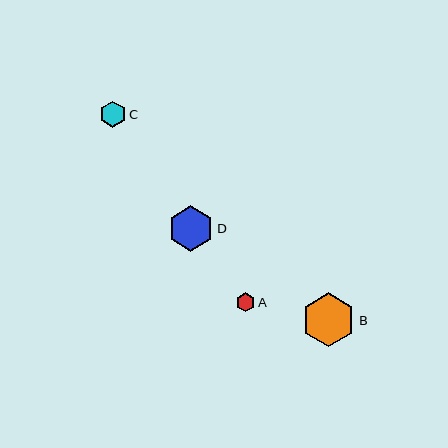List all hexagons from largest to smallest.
From largest to smallest: B, D, C, A.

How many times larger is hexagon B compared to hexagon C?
Hexagon B is approximately 2.1 times the size of hexagon C.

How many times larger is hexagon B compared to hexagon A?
Hexagon B is approximately 2.9 times the size of hexagon A.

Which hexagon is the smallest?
Hexagon A is the smallest with a size of approximately 19 pixels.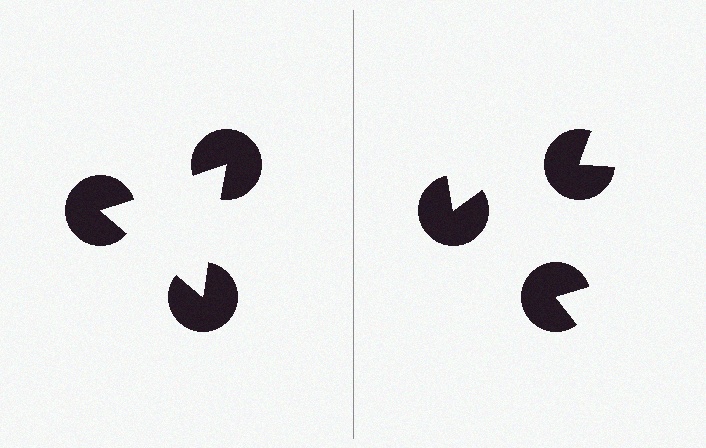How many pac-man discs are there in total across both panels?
6 — 3 on each side.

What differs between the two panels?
The pac-man discs are positioned identically on both sides; only the wedge orientations differ. On the left they align to a triangle; on the right they are misaligned.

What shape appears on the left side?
An illusory triangle.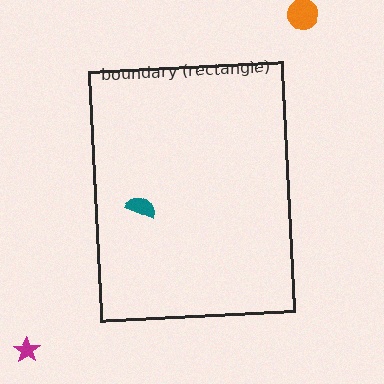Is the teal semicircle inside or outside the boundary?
Inside.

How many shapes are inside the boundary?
1 inside, 2 outside.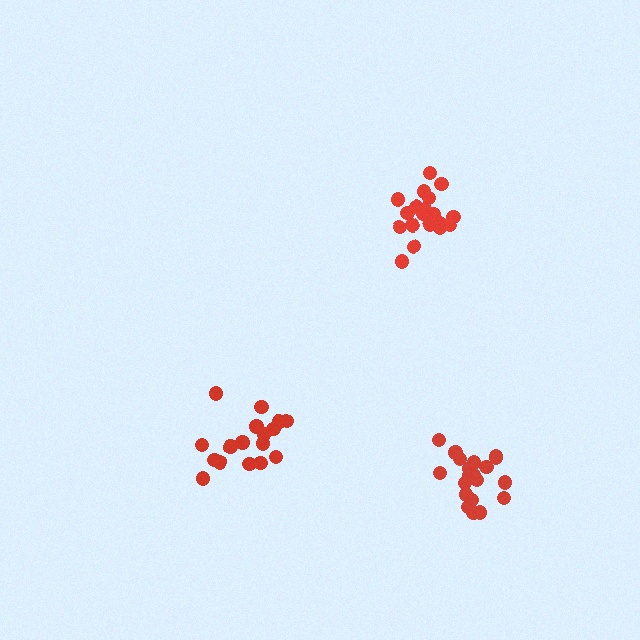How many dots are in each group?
Group 1: 19 dots, Group 2: 17 dots, Group 3: 20 dots (56 total).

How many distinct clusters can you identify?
There are 3 distinct clusters.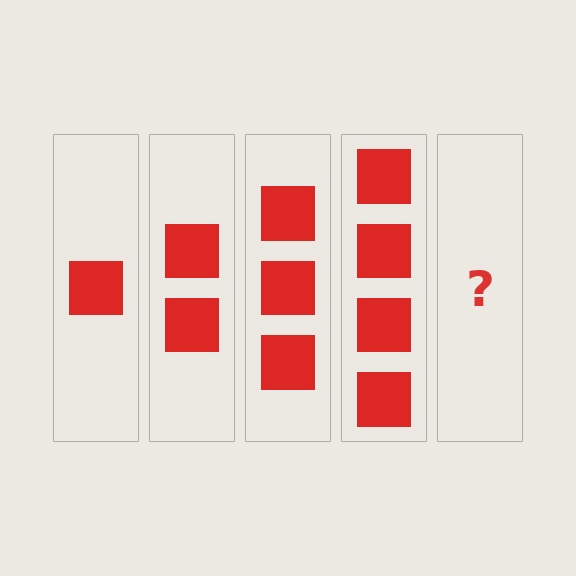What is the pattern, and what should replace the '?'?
The pattern is that each step adds one more square. The '?' should be 5 squares.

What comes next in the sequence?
The next element should be 5 squares.